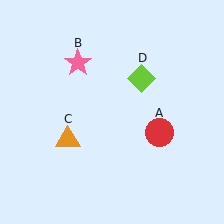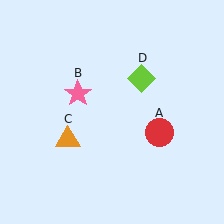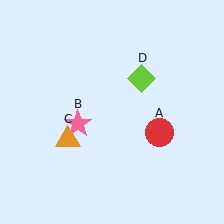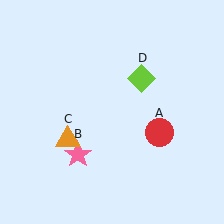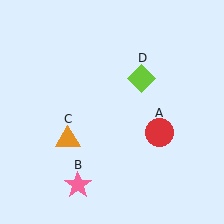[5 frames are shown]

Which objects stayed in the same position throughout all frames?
Red circle (object A) and orange triangle (object C) and lime diamond (object D) remained stationary.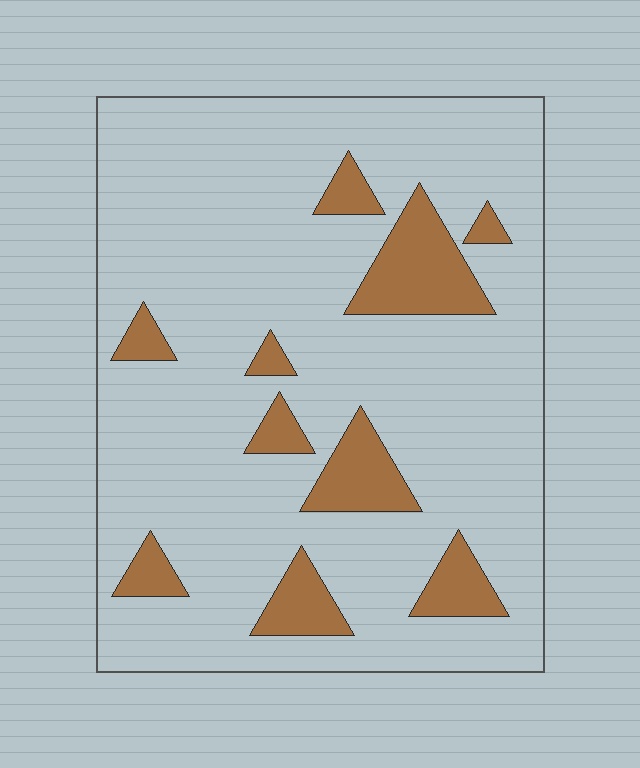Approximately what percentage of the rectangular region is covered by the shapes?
Approximately 15%.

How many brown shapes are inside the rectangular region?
10.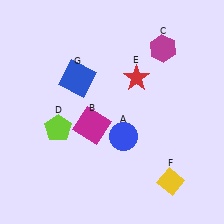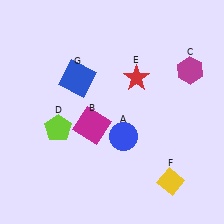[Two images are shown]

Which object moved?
The magenta hexagon (C) moved right.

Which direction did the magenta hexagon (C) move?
The magenta hexagon (C) moved right.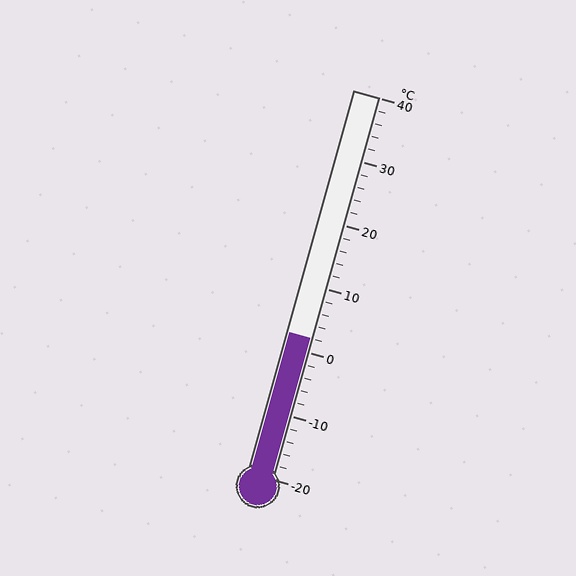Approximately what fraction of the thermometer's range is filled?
The thermometer is filled to approximately 35% of its range.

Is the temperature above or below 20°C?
The temperature is below 20°C.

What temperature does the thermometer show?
The thermometer shows approximately 2°C.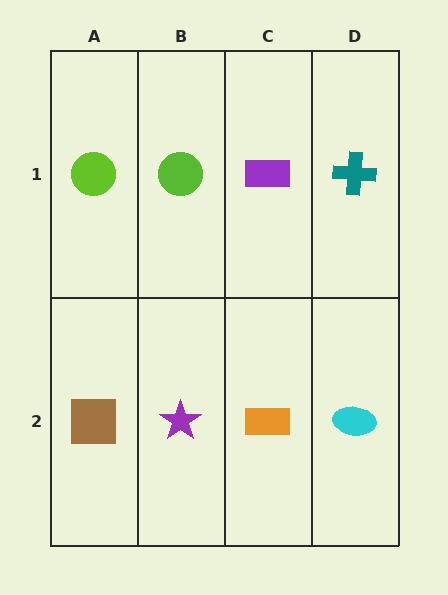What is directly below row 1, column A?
A brown square.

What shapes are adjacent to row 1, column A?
A brown square (row 2, column A), a lime circle (row 1, column B).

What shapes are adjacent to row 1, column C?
An orange rectangle (row 2, column C), a lime circle (row 1, column B), a teal cross (row 1, column D).